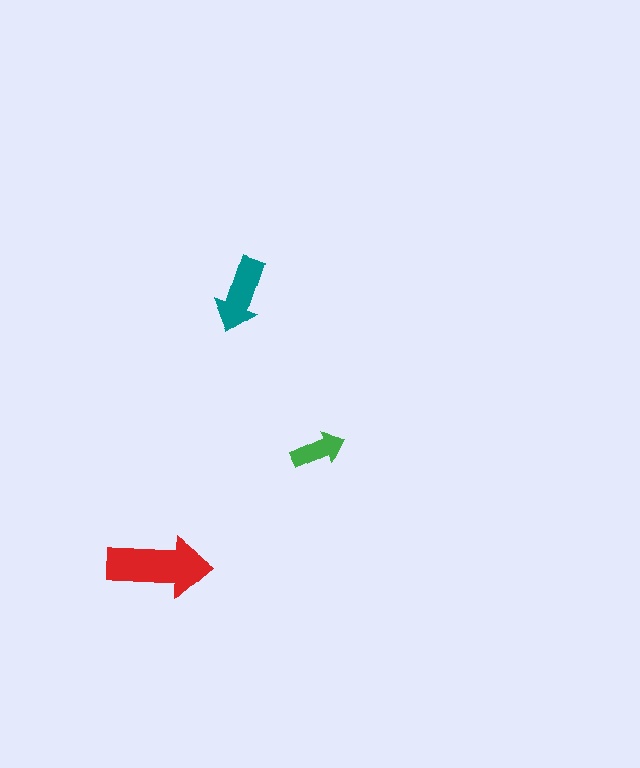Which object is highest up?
The teal arrow is topmost.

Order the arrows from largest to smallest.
the red one, the teal one, the green one.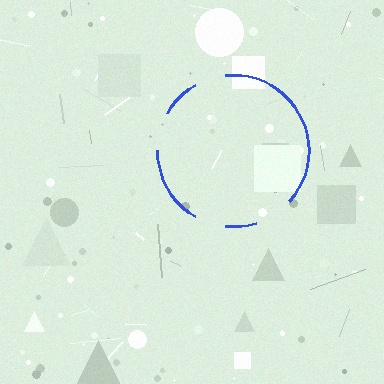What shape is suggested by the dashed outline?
The dashed outline suggests a circle.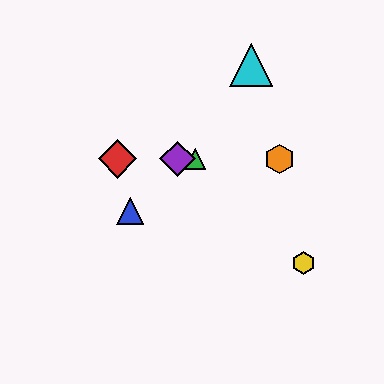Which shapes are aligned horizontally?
The red diamond, the green triangle, the purple diamond, the orange hexagon are aligned horizontally.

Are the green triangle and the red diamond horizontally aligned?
Yes, both are at y≈159.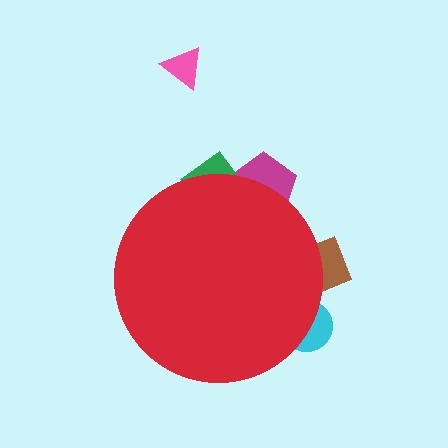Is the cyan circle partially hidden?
Yes, the cyan circle is partially hidden behind the red circle.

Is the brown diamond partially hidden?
Yes, the brown diamond is partially hidden behind the red circle.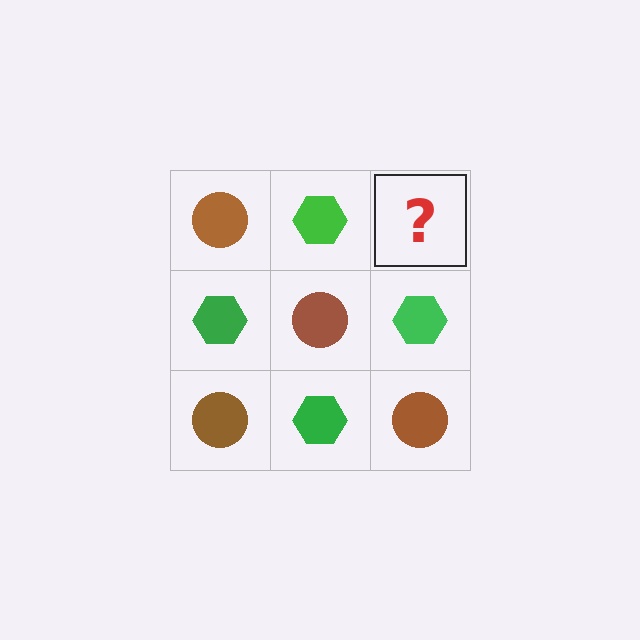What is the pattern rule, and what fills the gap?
The rule is that it alternates brown circle and green hexagon in a checkerboard pattern. The gap should be filled with a brown circle.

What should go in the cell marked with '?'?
The missing cell should contain a brown circle.